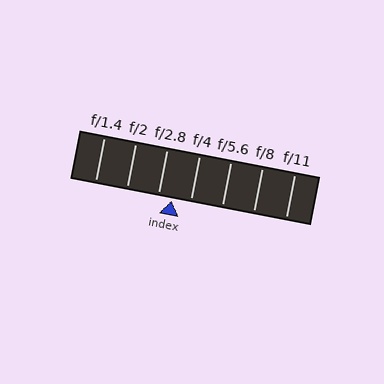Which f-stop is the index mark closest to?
The index mark is closest to f/2.8.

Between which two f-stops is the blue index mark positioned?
The index mark is between f/2.8 and f/4.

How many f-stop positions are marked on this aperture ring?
There are 7 f-stop positions marked.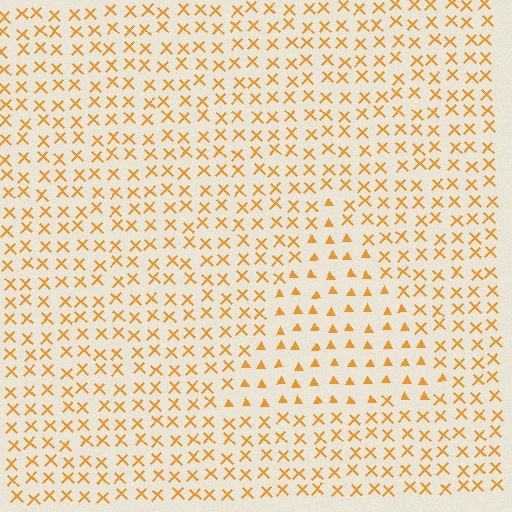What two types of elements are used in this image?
The image uses triangles inside the triangle region and X marks outside it.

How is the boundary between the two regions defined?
The boundary is defined by a change in element shape: triangles inside vs. X marks outside. All elements share the same color and spacing.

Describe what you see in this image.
The image is filled with small orange elements arranged in a uniform grid. A triangle-shaped region contains triangles, while the surrounding area contains X marks. The boundary is defined purely by the change in element shape.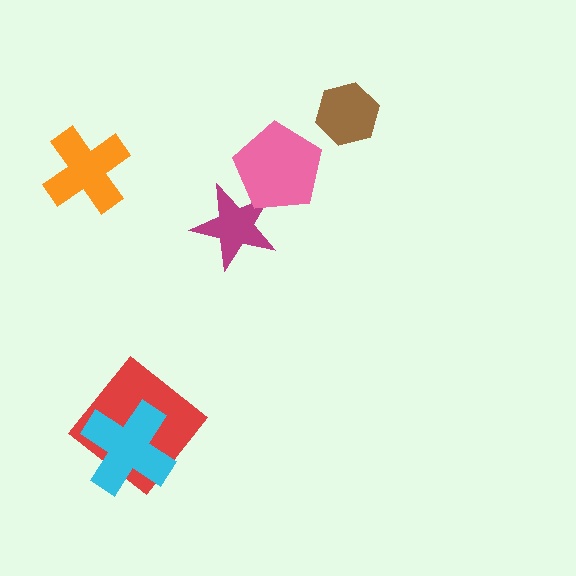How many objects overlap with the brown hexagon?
0 objects overlap with the brown hexagon.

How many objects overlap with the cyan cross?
1 object overlaps with the cyan cross.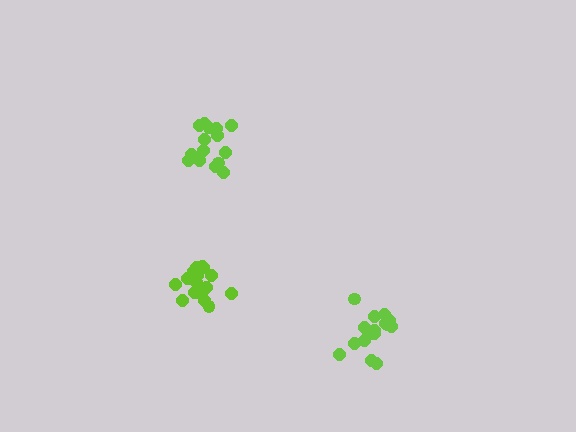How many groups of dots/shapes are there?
There are 3 groups.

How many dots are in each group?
Group 1: 15 dots, Group 2: 17 dots, Group 3: 19 dots (51 total).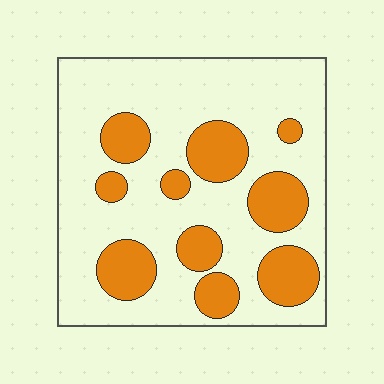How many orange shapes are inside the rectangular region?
10.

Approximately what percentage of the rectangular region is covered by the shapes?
Approximately 25%.